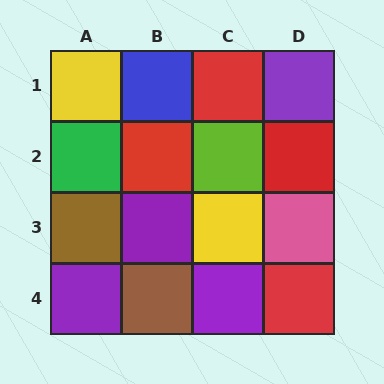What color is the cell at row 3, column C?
Yellow.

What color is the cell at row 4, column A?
Purple.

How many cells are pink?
1 cell is pink.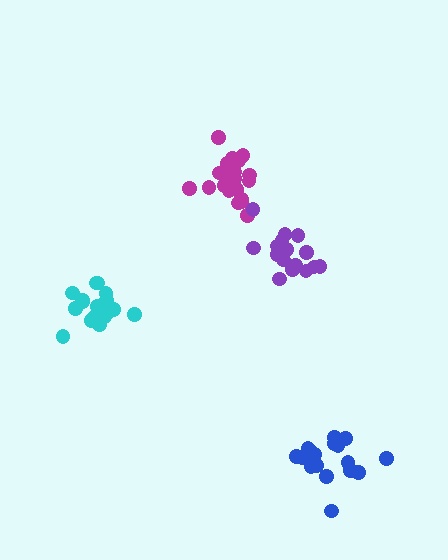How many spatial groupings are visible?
There are 4 spatial groupings.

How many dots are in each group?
Group 1: 20 dots, Group 2: 17 dots, Group 3: 17 dots, Group 4: 18 dots (72 total).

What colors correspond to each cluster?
The clusters are colored: magenta, cyan, purple, blue.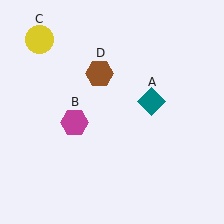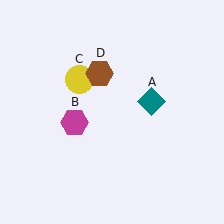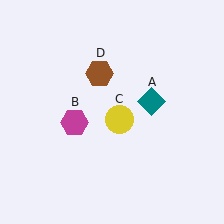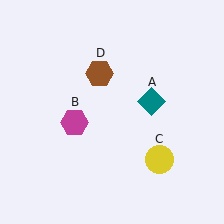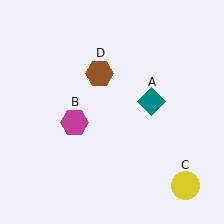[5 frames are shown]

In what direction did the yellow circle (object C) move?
The yellow circle (object C) moved down and to the right.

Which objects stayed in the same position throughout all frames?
Teal diamond (object A) and magenta hexagon (object B) and brown hexagon (object D) remained stationary.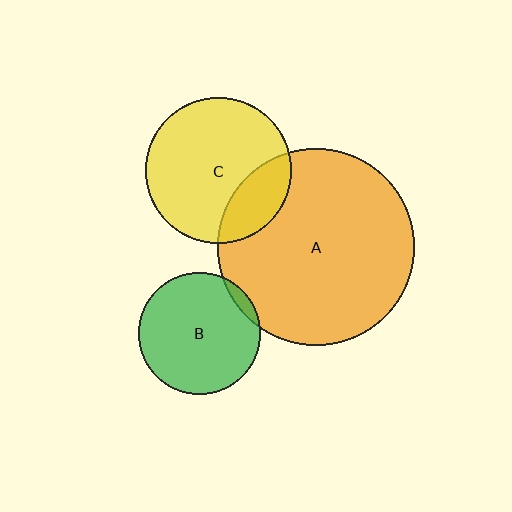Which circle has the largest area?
Circle A (orange).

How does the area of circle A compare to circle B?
Approximately 2.6 times.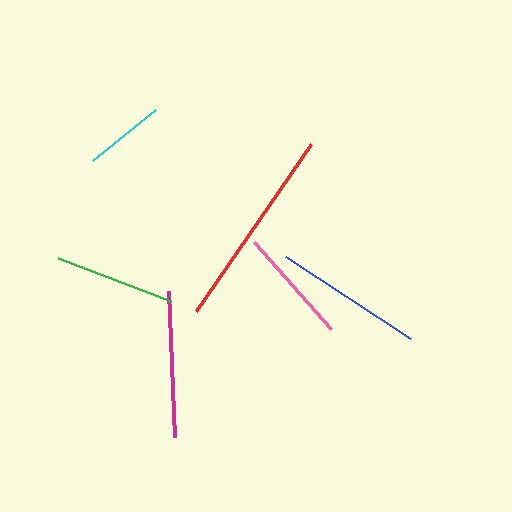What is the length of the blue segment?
The blue segment is approximately 149 pixels long.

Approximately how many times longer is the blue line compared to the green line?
The blue line is approximately 1.2 times the length of the green line.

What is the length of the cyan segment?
The cyan segment is approximately 82 pixels long.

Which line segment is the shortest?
The cyan line is the shortest at approximately 82 pixels.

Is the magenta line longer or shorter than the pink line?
The magenta line is longer than the pink line.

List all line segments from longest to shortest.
From longest to shortest: red, blue, magenta, green, pink, cyan.